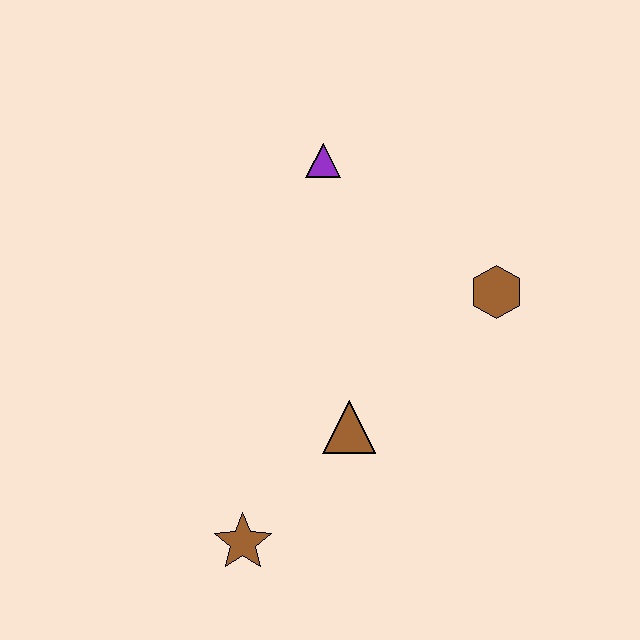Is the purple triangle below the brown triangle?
No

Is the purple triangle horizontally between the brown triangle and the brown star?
Yes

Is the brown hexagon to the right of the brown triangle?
Yes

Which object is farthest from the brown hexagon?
The brown star is farthest from the brown hexagon.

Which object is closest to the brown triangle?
The brown star is closest to the brown triangle.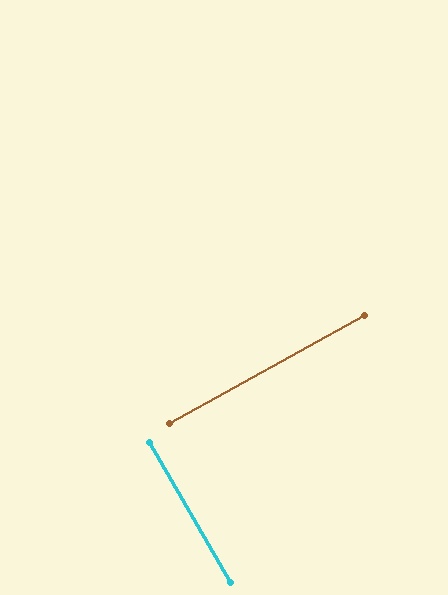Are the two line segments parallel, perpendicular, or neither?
Perpendicular — they meet at approximately 89°.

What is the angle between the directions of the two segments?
Approximately 89 degrees.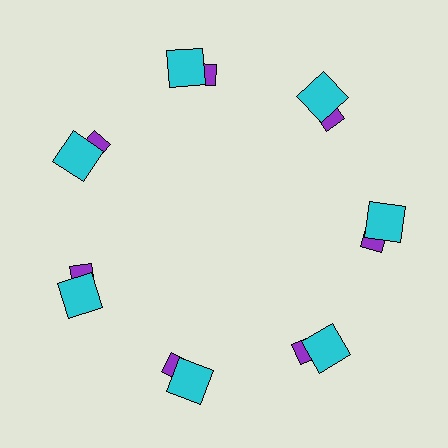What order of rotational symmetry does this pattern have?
This pattern has 7-fold rotational symmetry.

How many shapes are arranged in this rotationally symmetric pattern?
There are 14 shapes, arranged in 7 groups of 2.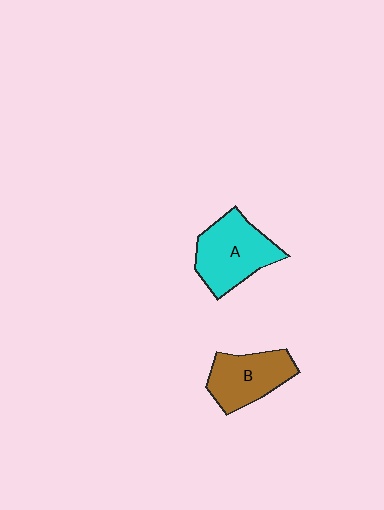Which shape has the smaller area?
Shape B (brown).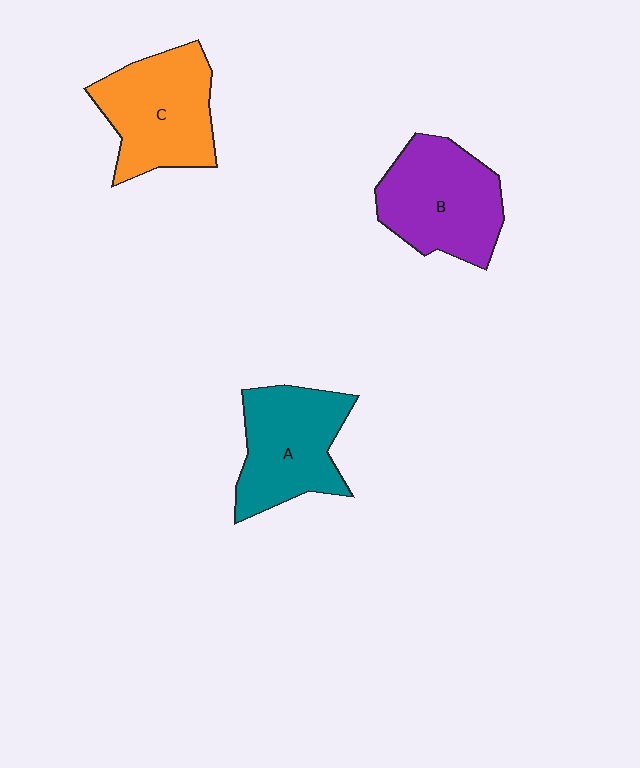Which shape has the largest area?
Shape B (purple).